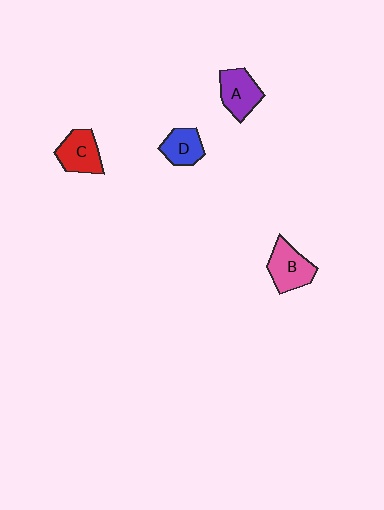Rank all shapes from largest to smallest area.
From largest to smallest: B (pink), C (red), A (purple), D (blue).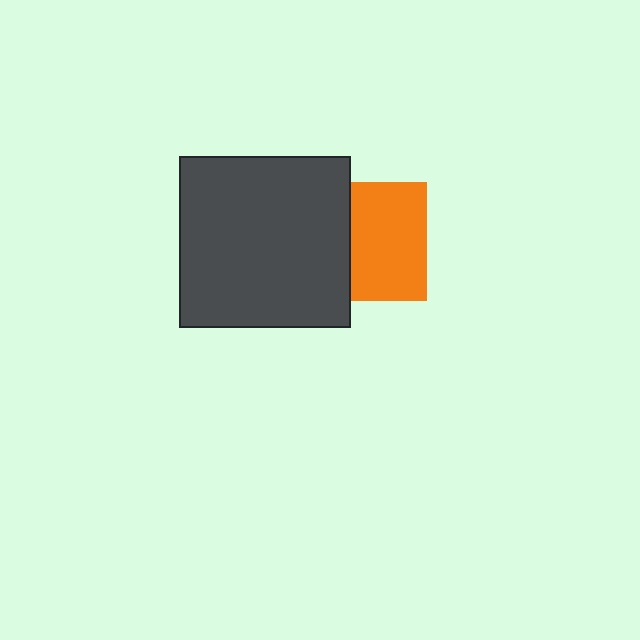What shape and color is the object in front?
The object in front is a dark gray square.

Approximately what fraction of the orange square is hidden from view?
Roughly 37% of the orange square is hidden behind the dark gray square.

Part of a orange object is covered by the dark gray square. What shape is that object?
It is a square.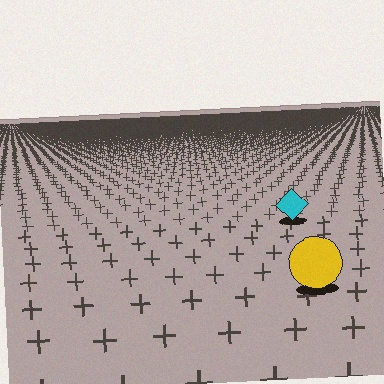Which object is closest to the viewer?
The yellow circle is closest. The texture marks near it are larger and more spread out.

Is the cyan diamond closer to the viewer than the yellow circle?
No. The yellow circle is closer — you can tell from the texture gradient: the ground texture is coarser near it.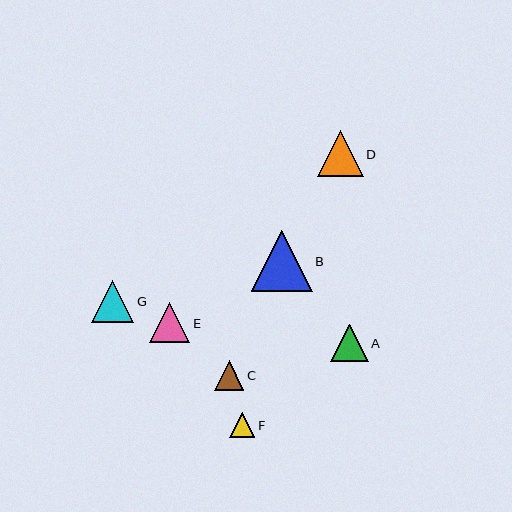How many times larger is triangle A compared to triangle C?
Triangle A is approximately 1.3 times the size of triangle C.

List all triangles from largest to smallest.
From largest to smallest: B, D, G, E, A, C, F.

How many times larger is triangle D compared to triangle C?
Triangle D is approximately 1.5 times the size of triangle C.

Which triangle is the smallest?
Triangle F is the smallest with a size of approximately 25 pixels.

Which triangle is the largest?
Triangle B is the largest with a size of approximately 61 pixels.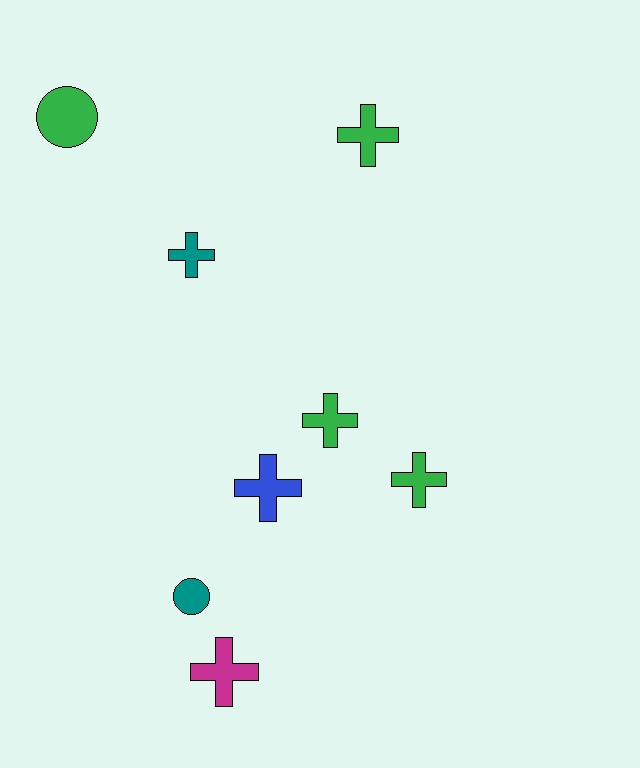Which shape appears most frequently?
Cross, with 6 objects.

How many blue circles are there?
There are no blue circles.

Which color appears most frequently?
Green, with 4 objects.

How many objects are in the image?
There are 8 objects.